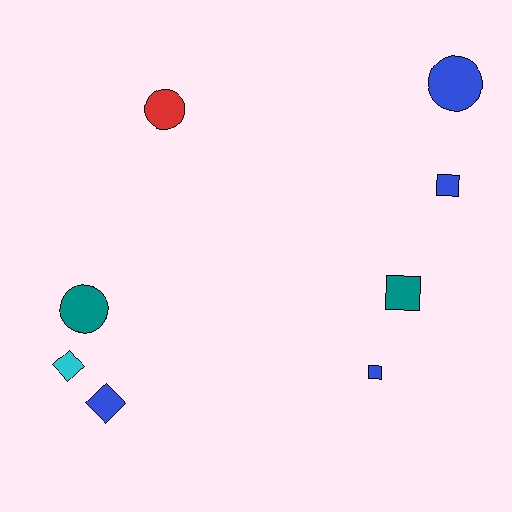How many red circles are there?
There is 1 red circle.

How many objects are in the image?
There are 8 objects.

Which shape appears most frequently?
Square, with 3 objects.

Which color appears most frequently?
Blue, with 4 objects.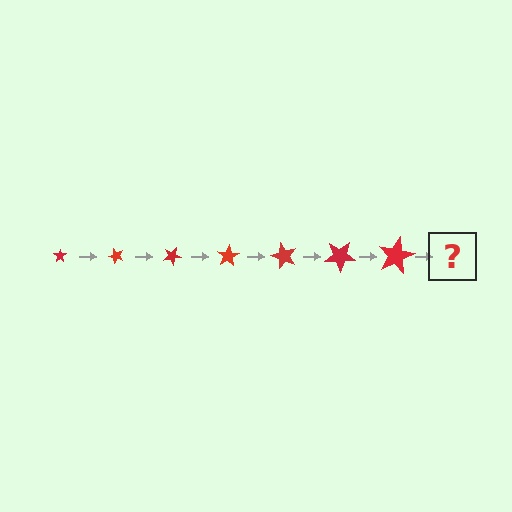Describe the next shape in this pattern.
It should be a star, larger than the previous one and rotated 350 degrees from the start.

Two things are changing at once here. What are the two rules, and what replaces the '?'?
The two rules are that the star grows larger each step and it rotates 50 degrees each step. The '?' should be a star, larger than the previous one and rotated 350 degrees from the start.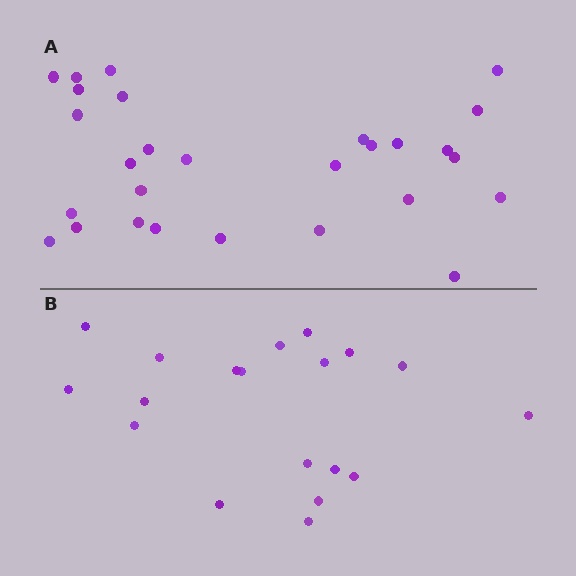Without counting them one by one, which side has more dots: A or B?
Region A (the top region) has more dots.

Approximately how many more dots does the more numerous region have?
Region A has roughly 8 or so more dots than region B.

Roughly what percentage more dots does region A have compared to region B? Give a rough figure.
About 45% more.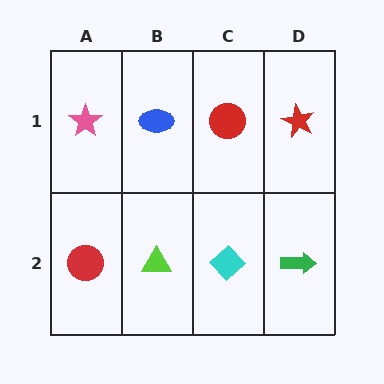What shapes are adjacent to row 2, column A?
A pink star (row 1, column A), a lime triangle (row 2, column B).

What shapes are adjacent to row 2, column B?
A blue ellipse (row 1, column B), a red circle (row 2, column A), a cyan diamond (row 2, column C).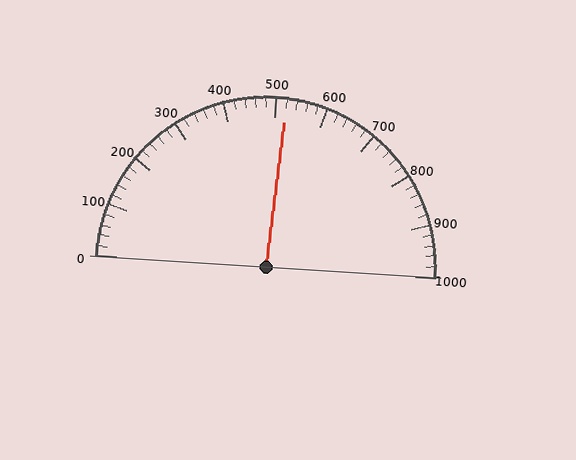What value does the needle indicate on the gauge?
The needle indicates approximately 520.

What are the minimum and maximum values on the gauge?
The gauge ranges from 0 to 1000.